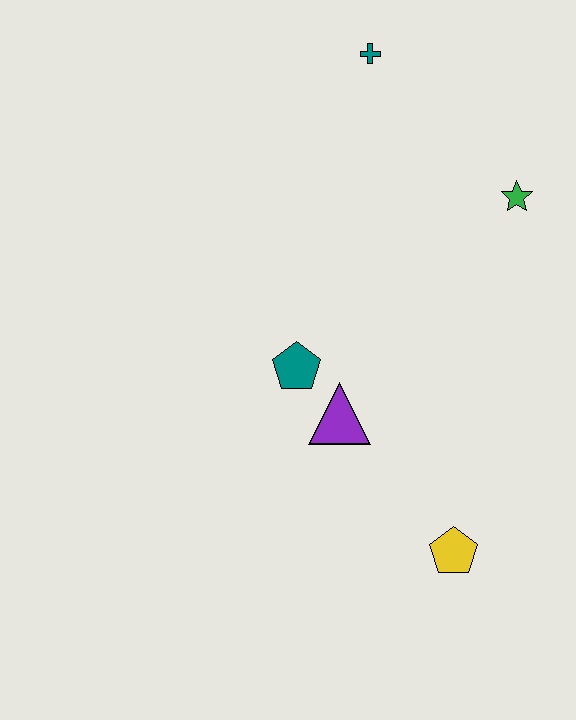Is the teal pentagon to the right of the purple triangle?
No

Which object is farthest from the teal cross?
The yellow pentagon is farthest from the teal cross.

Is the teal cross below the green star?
No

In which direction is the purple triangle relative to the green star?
The purple triangle is below the green star.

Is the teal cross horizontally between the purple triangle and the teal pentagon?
No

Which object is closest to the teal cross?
The green star is closest to the teal cross.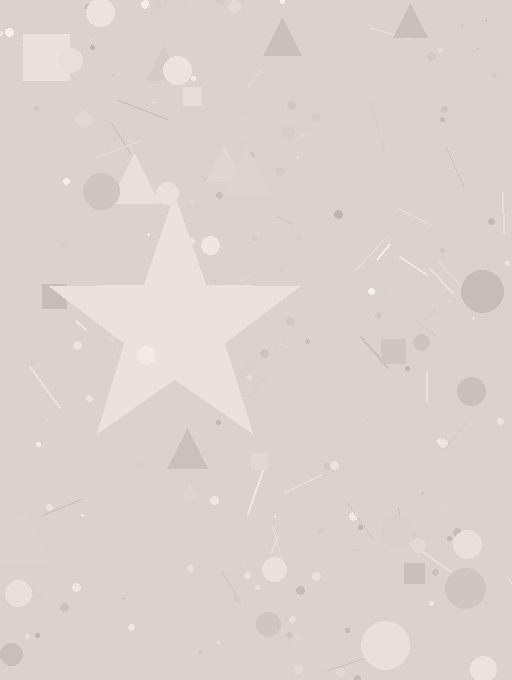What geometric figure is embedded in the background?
A star is embedded in the background.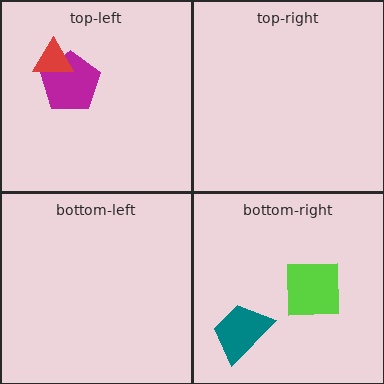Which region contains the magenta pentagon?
The top-left region.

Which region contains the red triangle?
The top-left region.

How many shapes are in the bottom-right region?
2.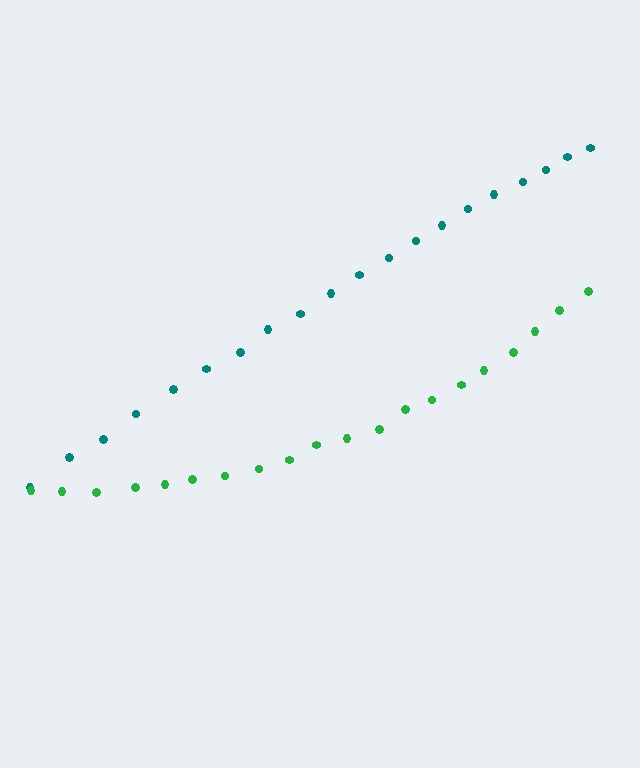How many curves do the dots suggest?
There are 2 distinct paths.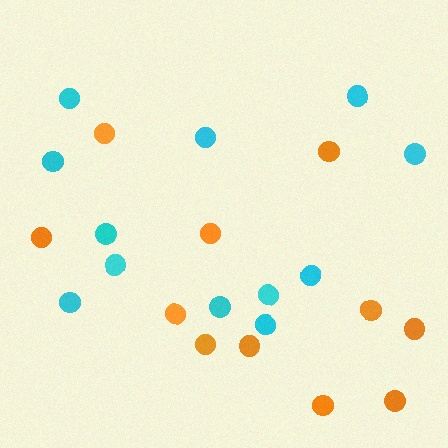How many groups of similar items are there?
There are 2 groups: one group of cyan circles (12) and one group of orange circles (11).